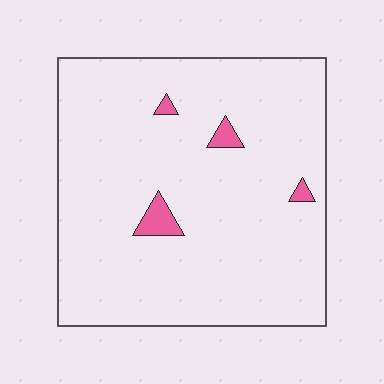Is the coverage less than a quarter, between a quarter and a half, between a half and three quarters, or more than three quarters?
Less than a quarter.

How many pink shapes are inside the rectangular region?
4.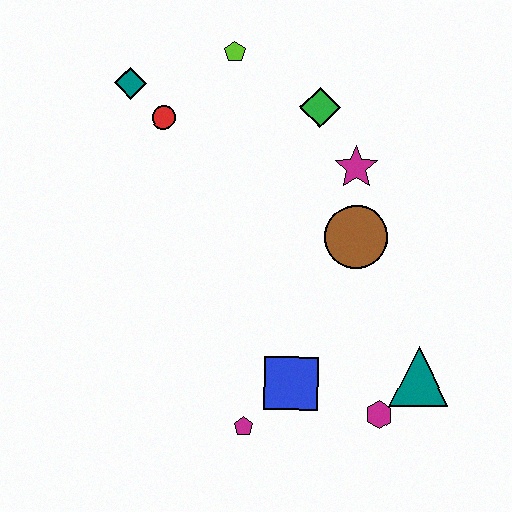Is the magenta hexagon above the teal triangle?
No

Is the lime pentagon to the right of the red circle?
Yes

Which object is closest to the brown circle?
The magenta star is closest to the brown circle.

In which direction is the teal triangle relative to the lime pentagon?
The teal triangle is below the lime pentagon.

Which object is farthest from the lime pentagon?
The magenta hexagon is farthest from the lime pentagon.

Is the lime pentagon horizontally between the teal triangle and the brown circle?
No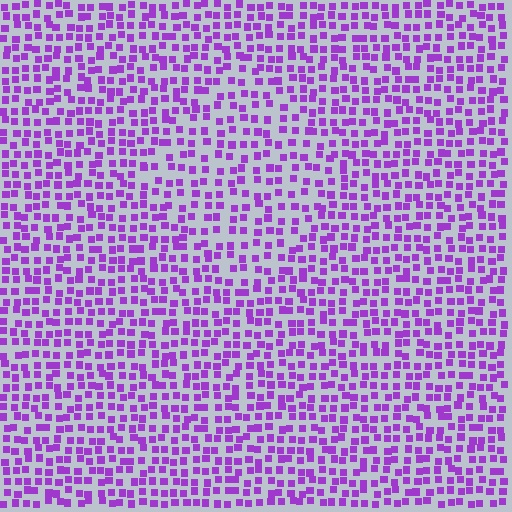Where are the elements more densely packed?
The elements are more densely packed outside the diamond boundary.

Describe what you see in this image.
The image contains small purple elements arranged at two different densities. A diamond-shaped region is visible where the elements are less densely packed than the surrounding area.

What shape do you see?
I see a diamond.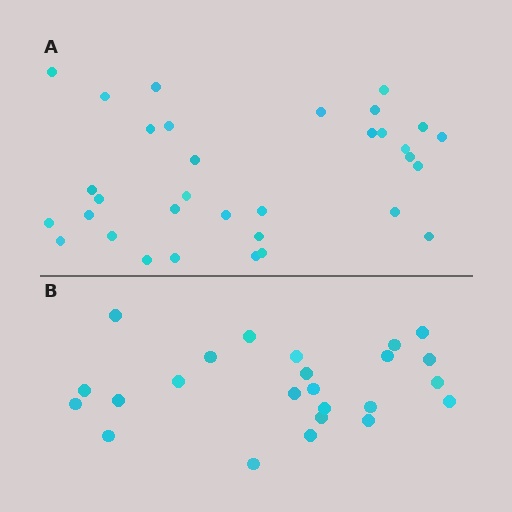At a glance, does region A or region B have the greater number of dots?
Region A (the top region) has more dots.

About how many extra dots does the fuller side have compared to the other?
Region A has roughly 8 or so more dots than region B.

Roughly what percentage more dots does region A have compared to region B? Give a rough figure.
About 40% more.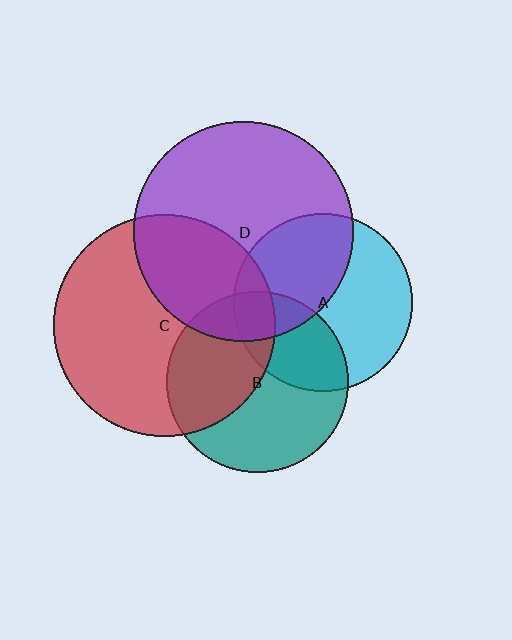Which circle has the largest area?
Circle C (red).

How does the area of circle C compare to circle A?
Approximately 1.5 times.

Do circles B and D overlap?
Yes.